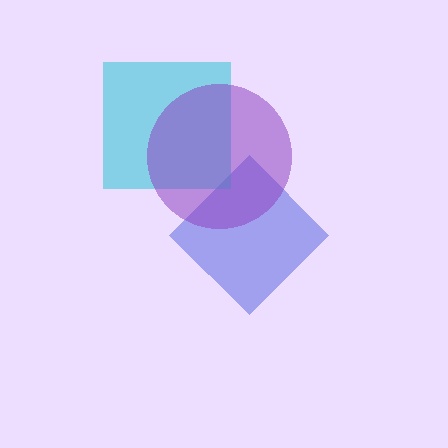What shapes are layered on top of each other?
The layered shapes are: a blue diamond, a cyan square, a purple circle.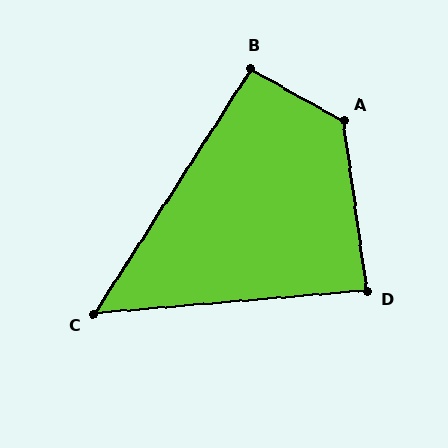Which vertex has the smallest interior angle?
C, at approximately 53 degrees.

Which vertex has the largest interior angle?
A, at approximately 127 degrees.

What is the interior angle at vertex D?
Approximately 87 degrees (approximately right).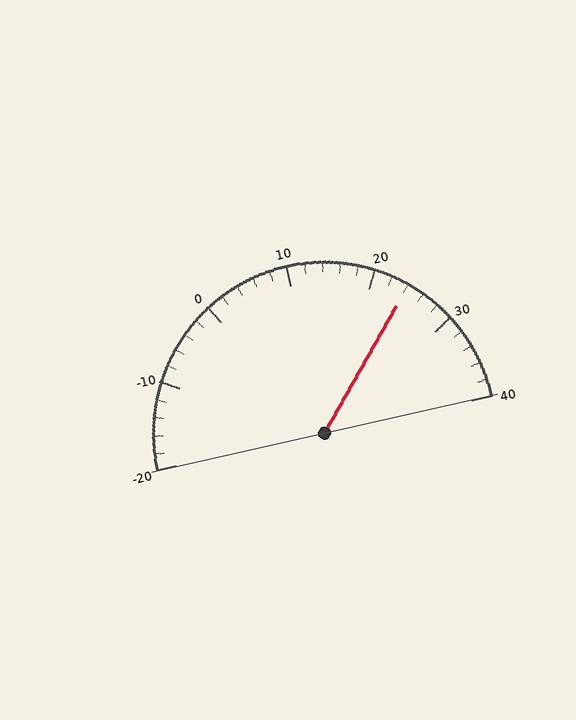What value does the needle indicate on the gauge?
The needle indicates approximately 24.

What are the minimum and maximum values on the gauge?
The gauge ranges from -20 to 40.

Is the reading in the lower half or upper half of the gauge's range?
The reading is in the upper half of the range (-20 to 40).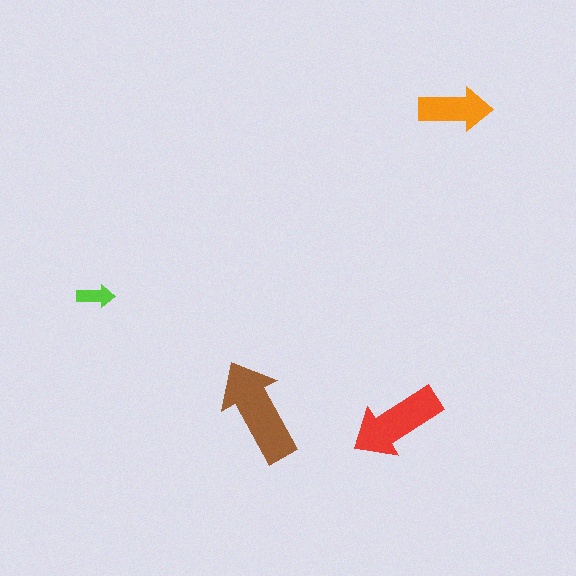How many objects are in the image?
There are 4 objects in the image.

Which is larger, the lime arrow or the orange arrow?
The orange one.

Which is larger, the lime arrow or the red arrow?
The red one.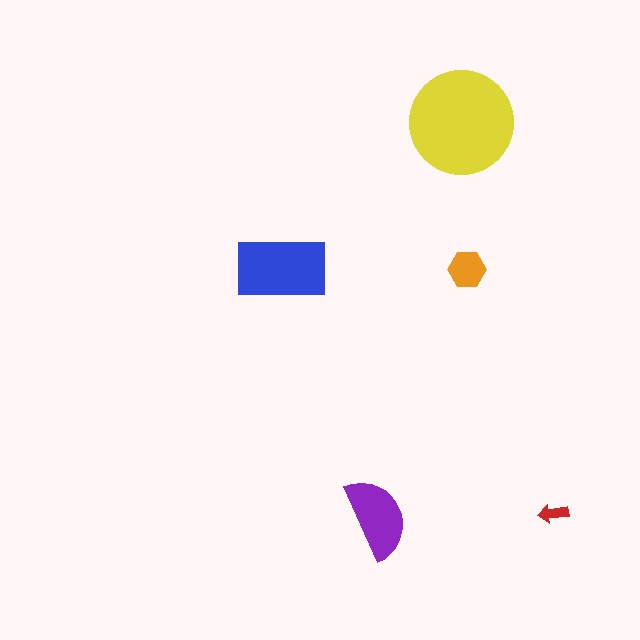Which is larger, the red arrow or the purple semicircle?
The purple semicircle.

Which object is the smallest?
The red arrow.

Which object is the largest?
The yellow circle.